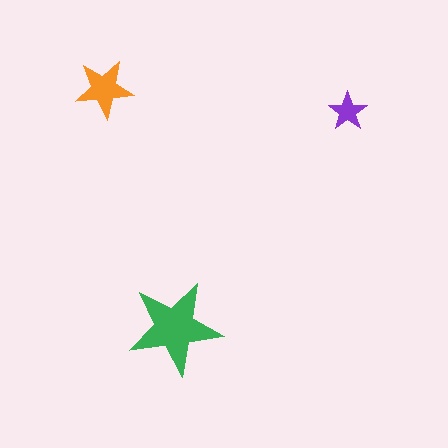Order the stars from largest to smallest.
the green one, the orange one, the purple one.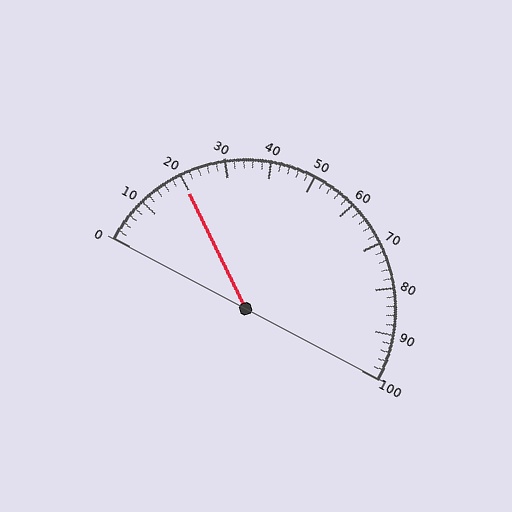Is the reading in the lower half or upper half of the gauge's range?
The reading is in the lower half of the range (0 to 100).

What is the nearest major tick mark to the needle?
The nearest major tick mark is 20.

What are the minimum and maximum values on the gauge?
The gauge ranges from 0 to 100.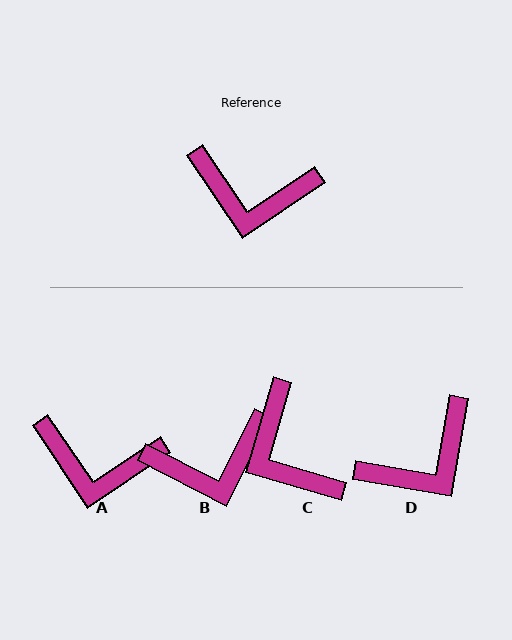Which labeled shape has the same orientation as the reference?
A.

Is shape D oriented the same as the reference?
No, it is off by about 46 degrees.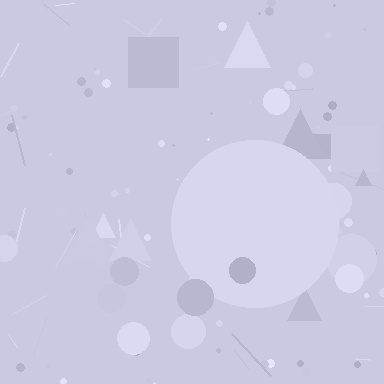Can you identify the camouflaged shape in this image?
The camouflaged shape is a circle.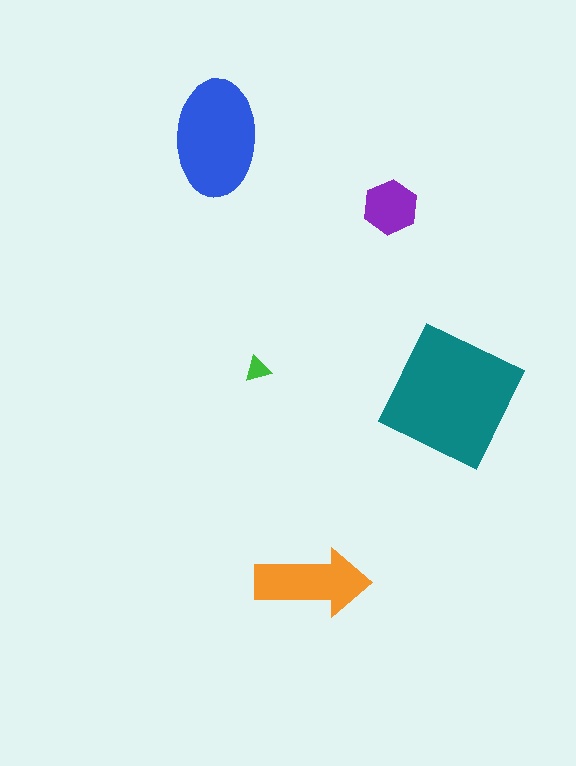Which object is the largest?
The teal square.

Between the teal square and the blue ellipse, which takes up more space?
The teal square.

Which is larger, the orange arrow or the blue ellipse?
The blue ellipse.